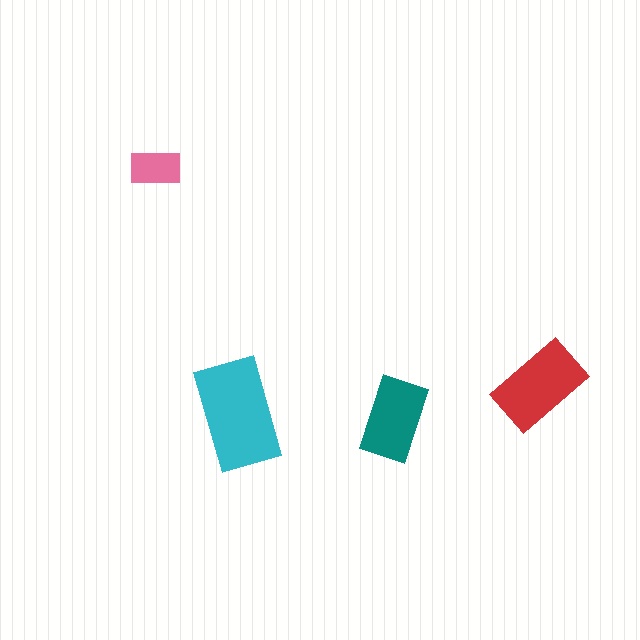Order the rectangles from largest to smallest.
the cyan one, the red one, the teal one, the pink one.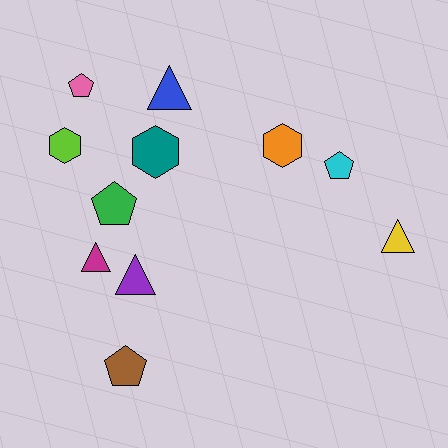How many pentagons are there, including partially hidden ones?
There are 4 pentagons.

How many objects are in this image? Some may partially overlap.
There are 11 objects.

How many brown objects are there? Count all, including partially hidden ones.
There is 1 brown object.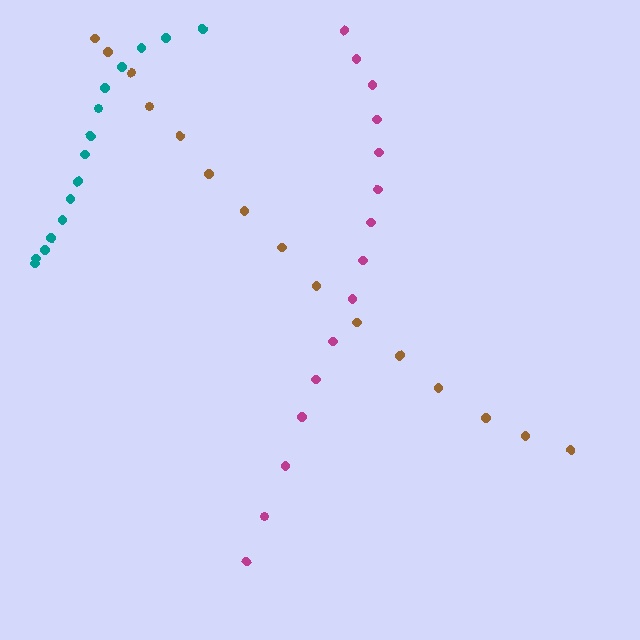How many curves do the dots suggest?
There are 3 distinct paths.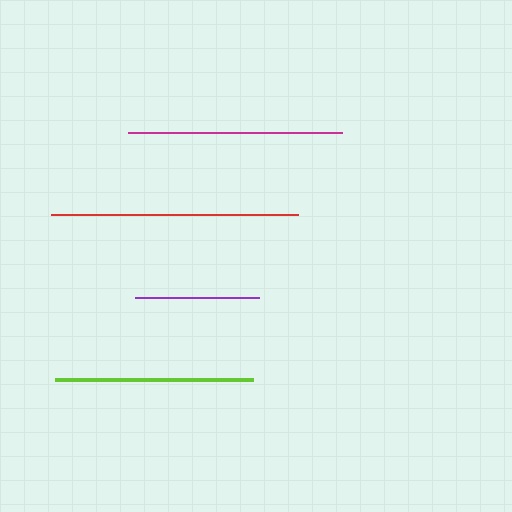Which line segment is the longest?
The red line is the longest at approximately 247 pixels.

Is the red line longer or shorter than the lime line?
The red line is longer than the lime line.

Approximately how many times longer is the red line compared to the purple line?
The red line is approximately 2.0 times the length of the purple line.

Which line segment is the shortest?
The purple line is the shortest at approximately 125 pixels.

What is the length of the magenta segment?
The magenta segment is approximately 215 pixels long.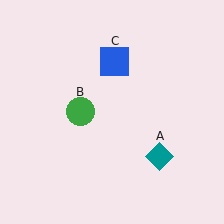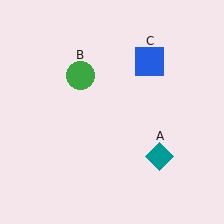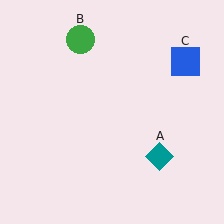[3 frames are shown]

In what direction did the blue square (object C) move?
The blue square (object C) moved right.